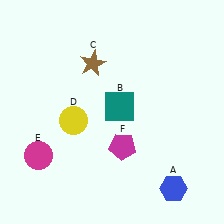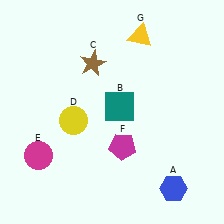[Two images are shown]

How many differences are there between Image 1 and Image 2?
There is 1 difference between the two images.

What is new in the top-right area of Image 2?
A yellow triangle (G) was added in the top-right area of Image 2.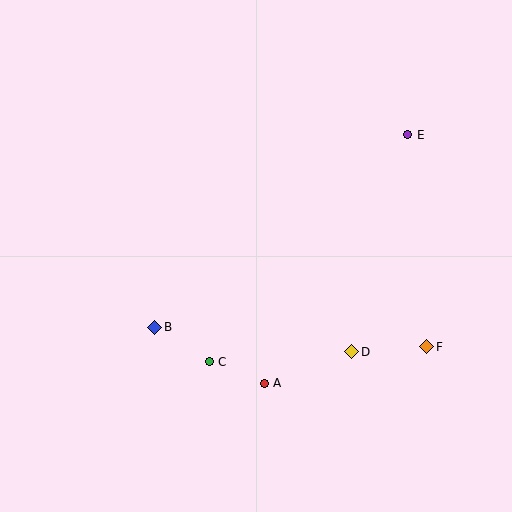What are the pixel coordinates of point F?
Point F is at (427, 347).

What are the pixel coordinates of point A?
Point A is at (264, 383).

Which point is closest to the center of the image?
Point C at (209, 362) is closest to the center.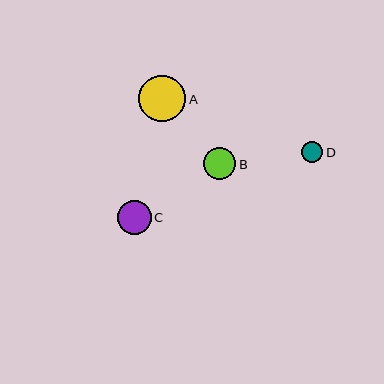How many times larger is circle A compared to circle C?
Circle A is approximately 1.4 times the size of circle C.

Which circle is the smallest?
Circle D is the smallest with a size of approximately 21 pixels.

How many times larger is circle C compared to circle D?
Circle C is approximately 1.6 times the size of circle D.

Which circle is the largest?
Circle A is the largest with a size of approximately 47 pixels.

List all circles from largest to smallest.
From largest to smallest: A, C, B, D.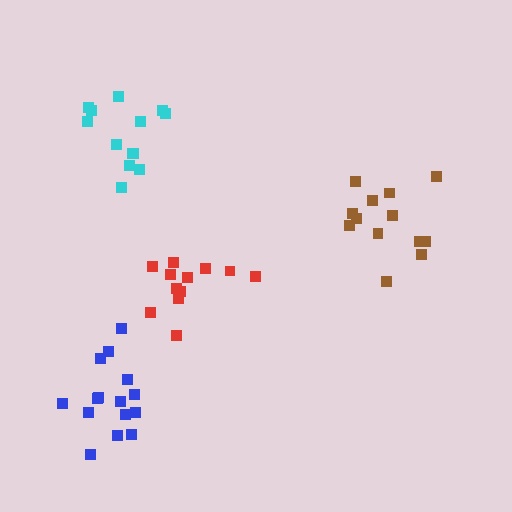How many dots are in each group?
Group 1: 15 dots, Group 2: 13 dots, Group 3: 13 dots, Group 4: 12 dots (53 total).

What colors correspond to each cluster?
The clusters are colored: blue, brown, cyan, red.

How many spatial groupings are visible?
There are 4 spatial groupings.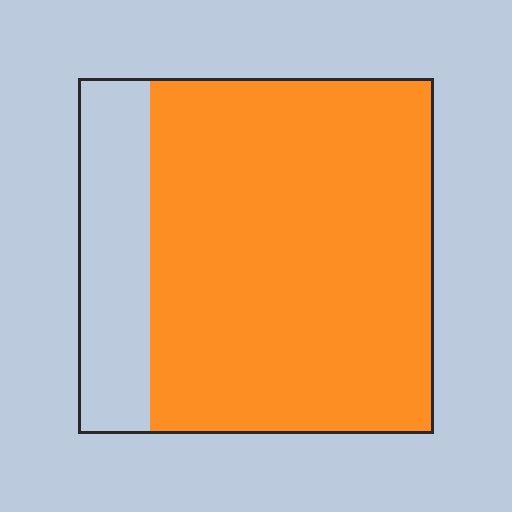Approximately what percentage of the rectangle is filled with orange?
Approximately 80%.